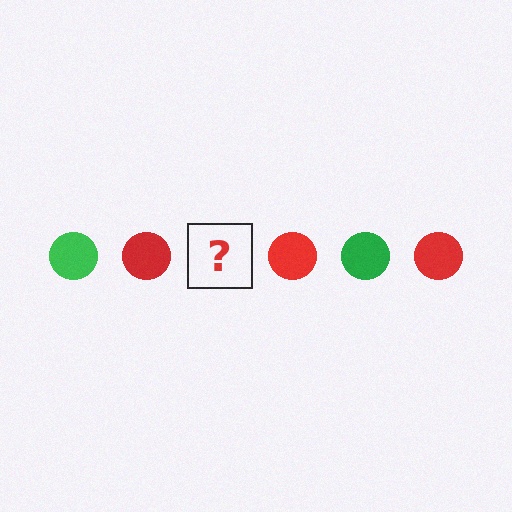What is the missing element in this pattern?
The missing element is a green circle.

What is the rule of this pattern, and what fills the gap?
The rule is that the pattern cycles through green, red circles. The gap should be filled with a green circle.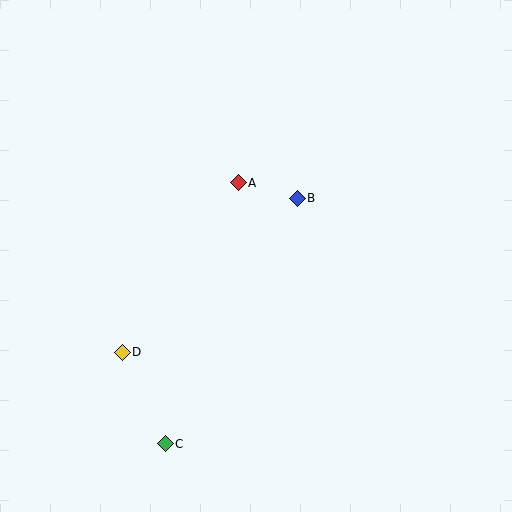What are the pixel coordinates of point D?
Point D is at (122, 352).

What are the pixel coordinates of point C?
Point C is at (165, 444).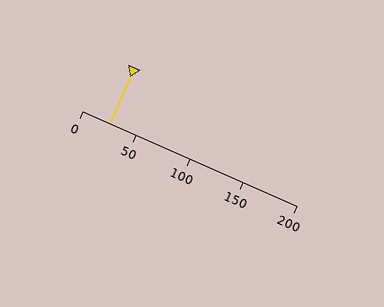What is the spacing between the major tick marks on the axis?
The major ticks are spaced 50 apart.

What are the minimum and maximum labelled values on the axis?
The axis runs from 0 to 200.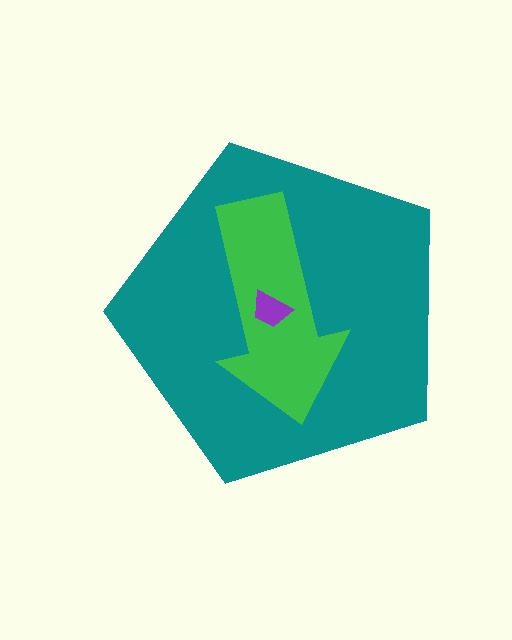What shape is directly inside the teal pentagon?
The green arrow.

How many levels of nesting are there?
3.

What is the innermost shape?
The purple trapezoid.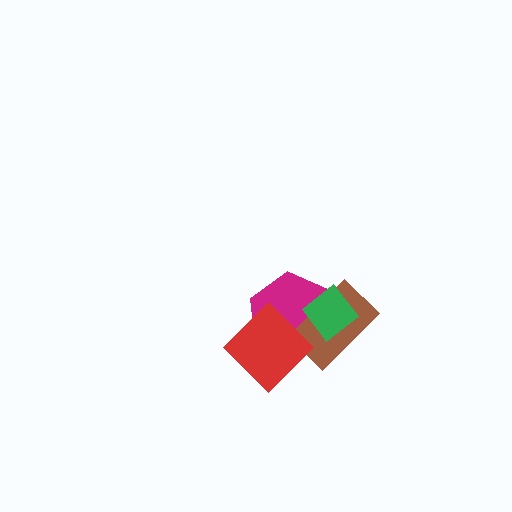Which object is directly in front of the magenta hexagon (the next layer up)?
The brown rectangle is directly in front of the magenta hexagon.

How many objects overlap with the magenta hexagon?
3 objects overlap with the magenta hexagon.